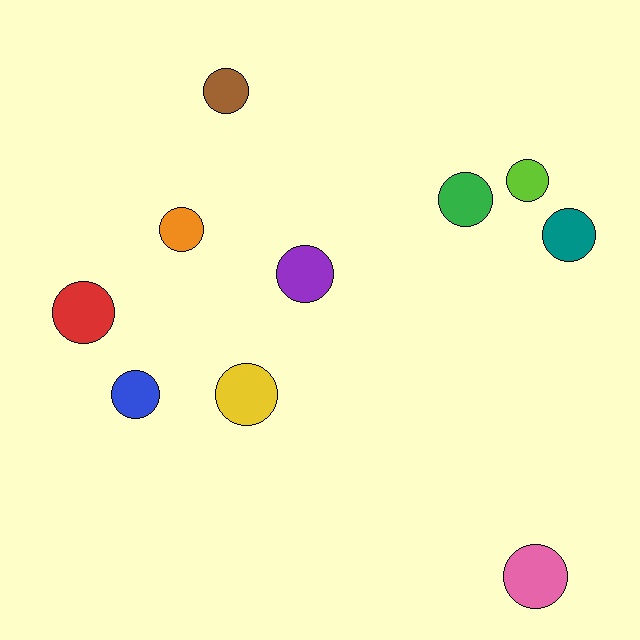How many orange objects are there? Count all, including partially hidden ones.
There is 1 orange object.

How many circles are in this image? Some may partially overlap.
There are 10 circles.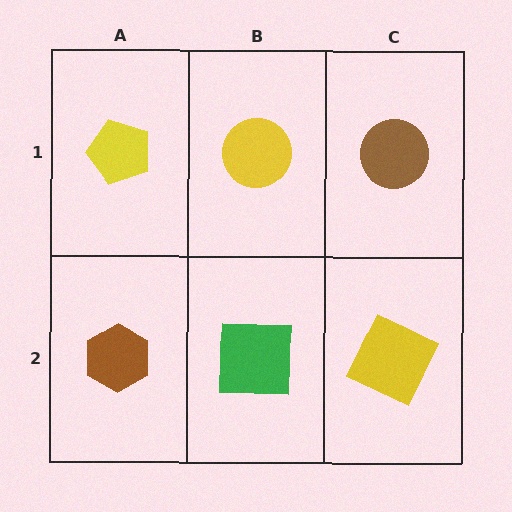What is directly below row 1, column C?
A yellow square.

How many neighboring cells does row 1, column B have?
3.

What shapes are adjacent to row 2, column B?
A yellow circle (row 1, column B), a brown hexagon (row 2, column A), a yellow square (row 2, column C).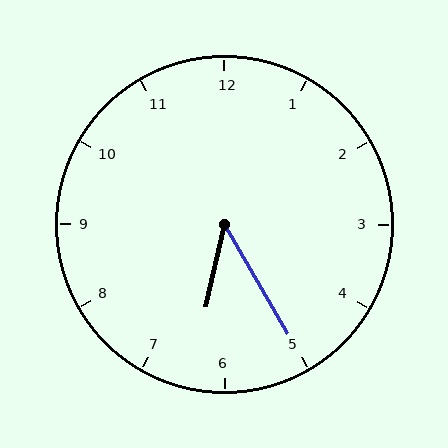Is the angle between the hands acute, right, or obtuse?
It is acute.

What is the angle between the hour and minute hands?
Approximately 42 degrees.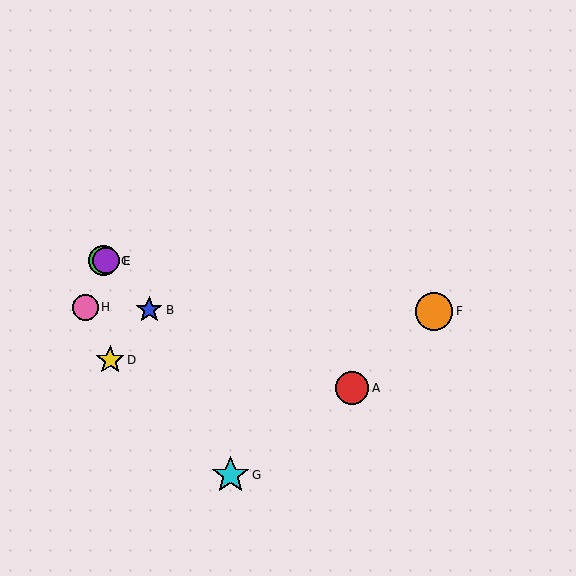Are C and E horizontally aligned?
Yes, both are at y≈261.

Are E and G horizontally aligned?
No, E is at y≈261 and G is at y≈475.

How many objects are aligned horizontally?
2 objects (C, E) are aligned horizontally.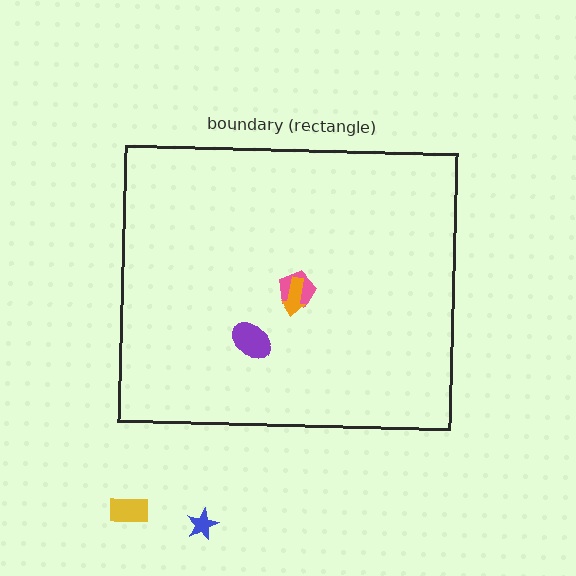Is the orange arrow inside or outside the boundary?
Inside.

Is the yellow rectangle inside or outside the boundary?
Outside.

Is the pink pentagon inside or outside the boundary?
Inside.